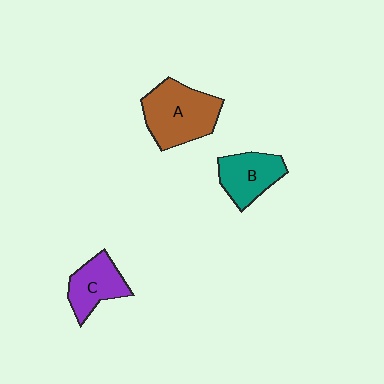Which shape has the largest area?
Shape A (brown).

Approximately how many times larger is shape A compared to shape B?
Approximately 1.5 times.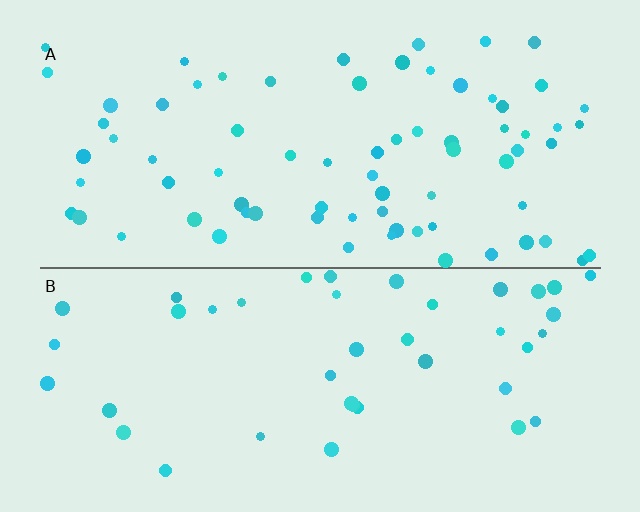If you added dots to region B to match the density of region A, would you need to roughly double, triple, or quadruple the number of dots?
Approximately double.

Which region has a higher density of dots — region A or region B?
A (the top).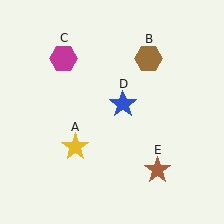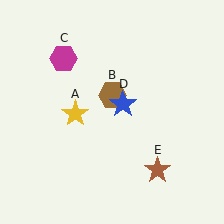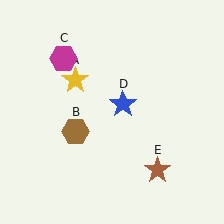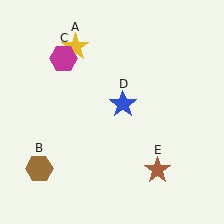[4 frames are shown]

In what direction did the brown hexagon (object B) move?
The brown hexagon (object B) moved down and to the left.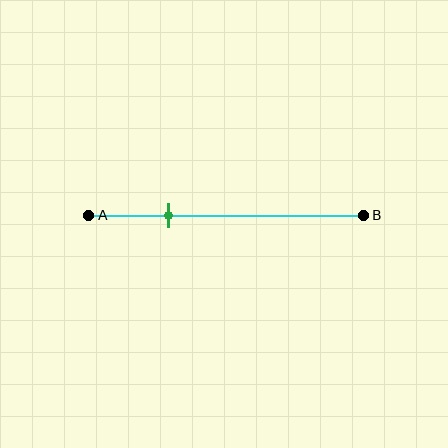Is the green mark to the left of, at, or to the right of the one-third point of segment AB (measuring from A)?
The green mark is to the left of the one-third point of segment AB.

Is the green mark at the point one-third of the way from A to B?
No, the mark is at about 30% from A, not at the 33% one-third point.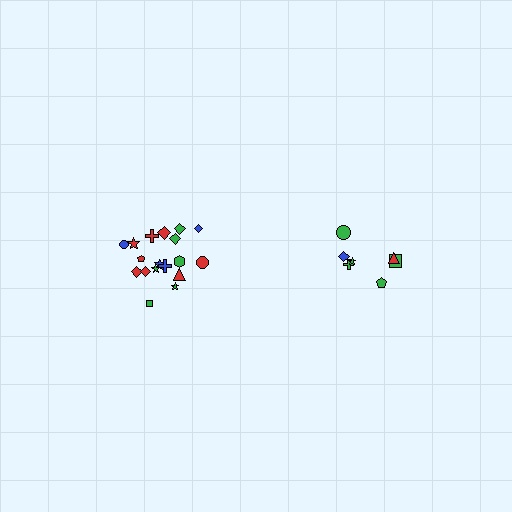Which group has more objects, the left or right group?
The left group.